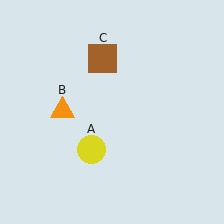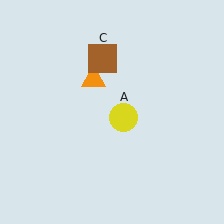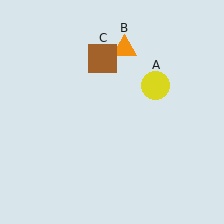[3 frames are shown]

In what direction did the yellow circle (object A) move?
The yellow circle (object A) moved up and to the right.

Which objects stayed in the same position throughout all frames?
Brown square (object C) remained stationary.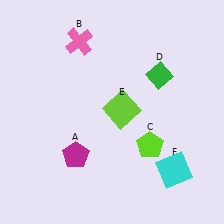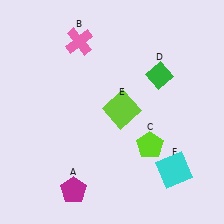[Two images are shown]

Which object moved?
The magenta pentagon (A) moved down.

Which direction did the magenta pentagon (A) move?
The magenta pentagon (A) moved down.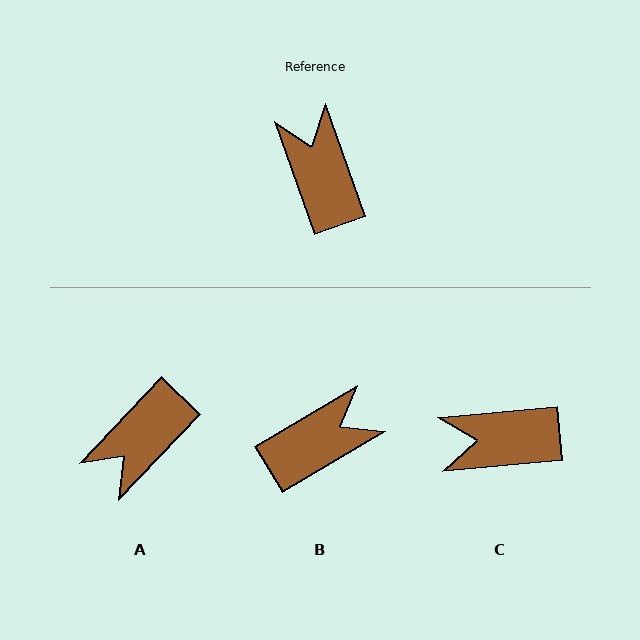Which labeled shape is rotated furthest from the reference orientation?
A, about 117 degrees away.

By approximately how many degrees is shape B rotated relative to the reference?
Approximately 79 degrees clockwise.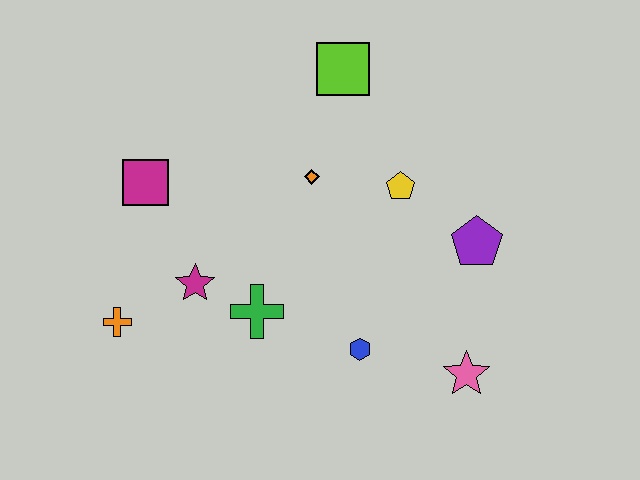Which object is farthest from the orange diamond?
The pink star is farthest from the orange diamond.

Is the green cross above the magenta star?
No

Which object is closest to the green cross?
The magenta star is closest to the green cross.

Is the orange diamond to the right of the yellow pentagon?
No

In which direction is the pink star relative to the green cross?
The pink star is to the right of the green cross.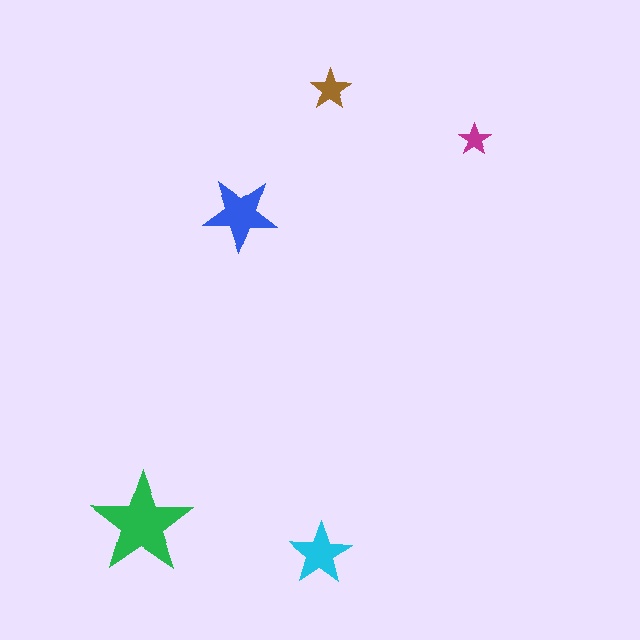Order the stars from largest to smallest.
the green one, the blue one, the cyan one, the brown one, the magenta one.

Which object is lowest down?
The cyan star is bottommost.